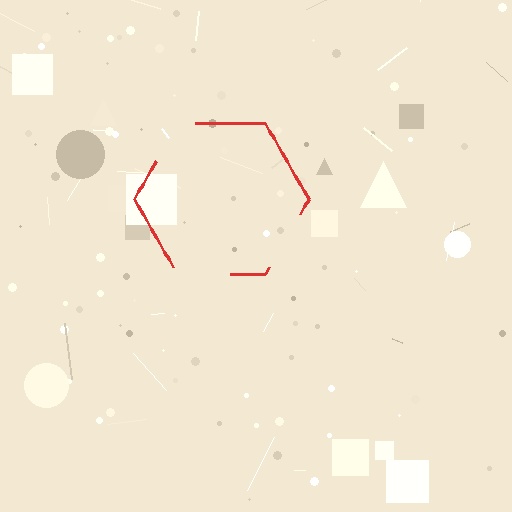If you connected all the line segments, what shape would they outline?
They would outline a hexagon.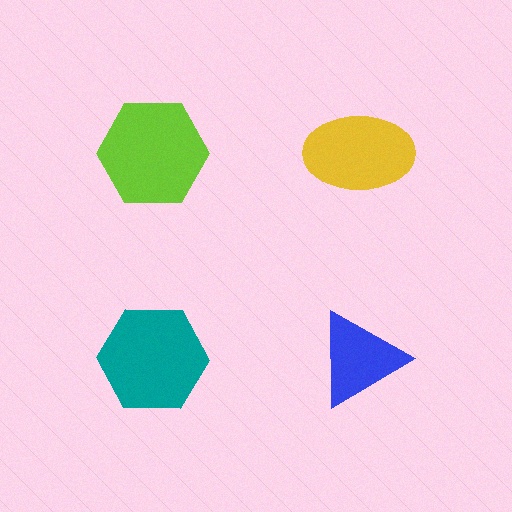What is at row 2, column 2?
A blue triangle.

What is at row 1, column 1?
A lime hexagon.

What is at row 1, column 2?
A yellow ellipse.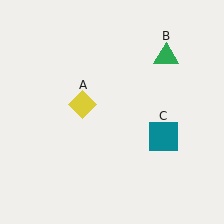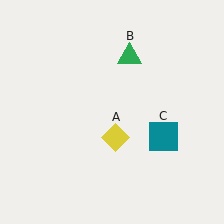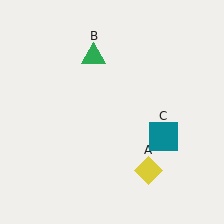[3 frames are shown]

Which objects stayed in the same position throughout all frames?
Teal square (object C) remained stationary.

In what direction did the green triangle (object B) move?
The green triangle (object B) moved left.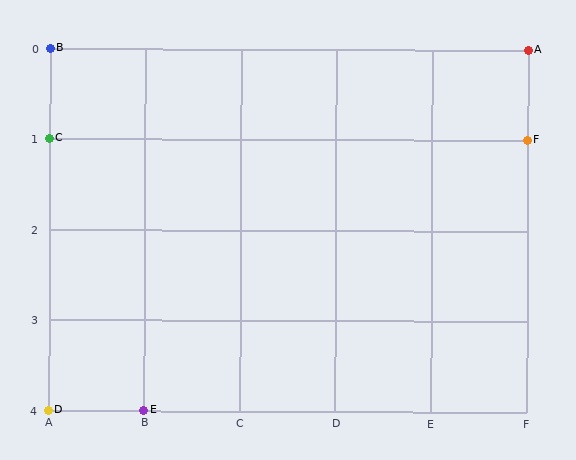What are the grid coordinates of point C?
Point C is at grid coordinates (A, 1).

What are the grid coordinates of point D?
Point D is at grid coordinates (A, 4).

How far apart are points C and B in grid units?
Points C and B are 1 row apart.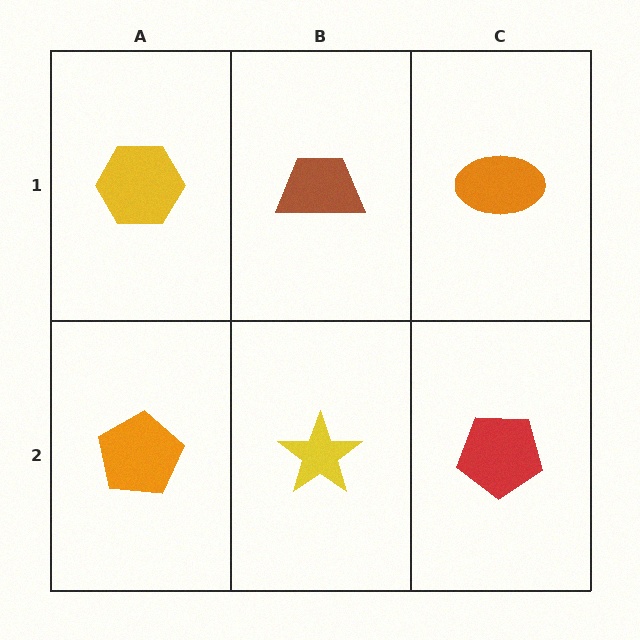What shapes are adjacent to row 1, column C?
A red pentagon (row 2, column C), a brown trapezoid (row 1, column B).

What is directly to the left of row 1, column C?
A brown trapezoid.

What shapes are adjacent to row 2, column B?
A brown trapezoid (row 1, column B), an orange pentagon (row 2, column A), a red pentagon (row 2, column C).